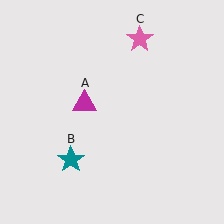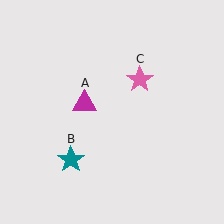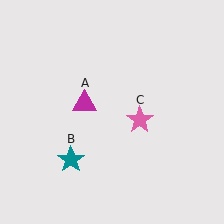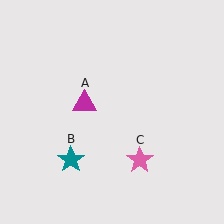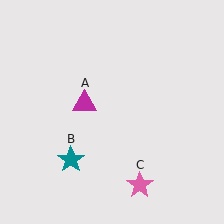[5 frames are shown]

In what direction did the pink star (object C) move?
The pink star (object C) moved down.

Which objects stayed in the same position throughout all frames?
Magenta triangle (object A) and teal star (object B) remained stationary.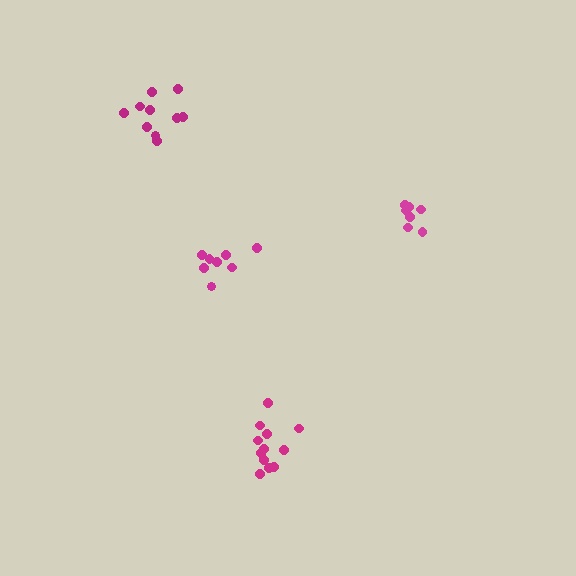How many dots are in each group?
Group 1: 12 dots, Group 2: 8 dots, Group 3: 7 dots, Group 4: 10 dots (37 total).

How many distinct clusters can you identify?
There are 4 distinct clusters.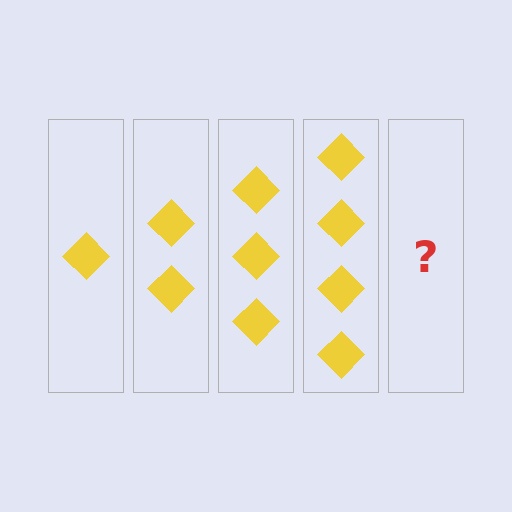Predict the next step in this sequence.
The next step is 5 diamonds.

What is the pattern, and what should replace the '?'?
The pattern is that each step adds one more diamond. The '?' should be 5 diamonds.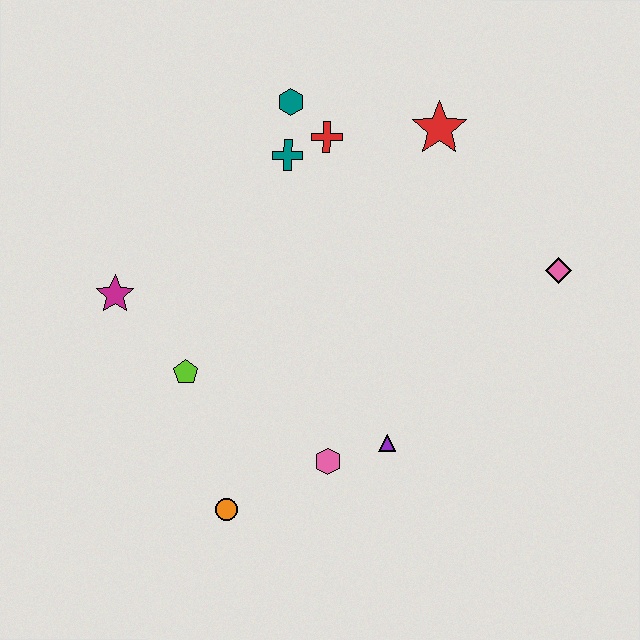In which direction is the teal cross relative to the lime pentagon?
The teal cross is above the lime pentagon.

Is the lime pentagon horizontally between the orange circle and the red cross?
No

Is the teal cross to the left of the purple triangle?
Yes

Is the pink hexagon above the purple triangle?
No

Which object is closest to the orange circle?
The pink hexagon is closest to the orange circle.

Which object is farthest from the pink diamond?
The magenta star is farthest from the pink diamond.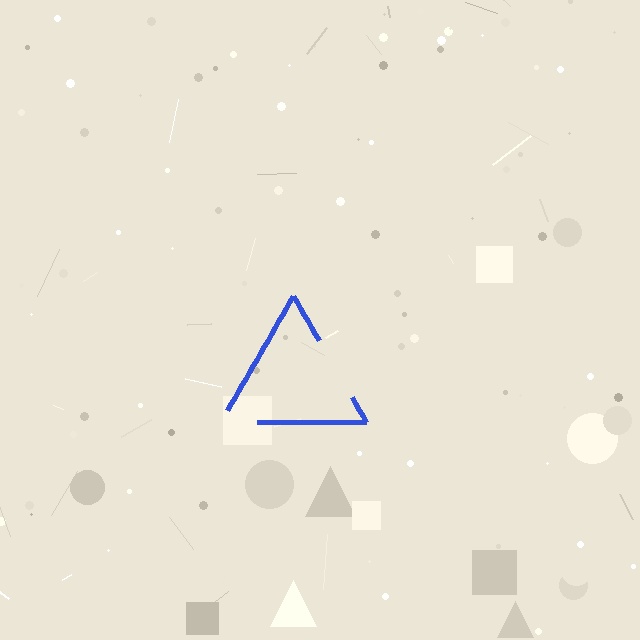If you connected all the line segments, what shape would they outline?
They would outline a triangle.